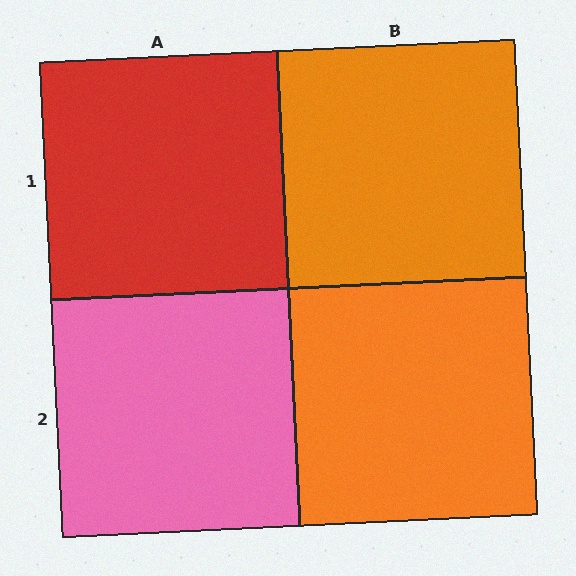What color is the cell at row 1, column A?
Red.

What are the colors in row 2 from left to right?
Pink, orange.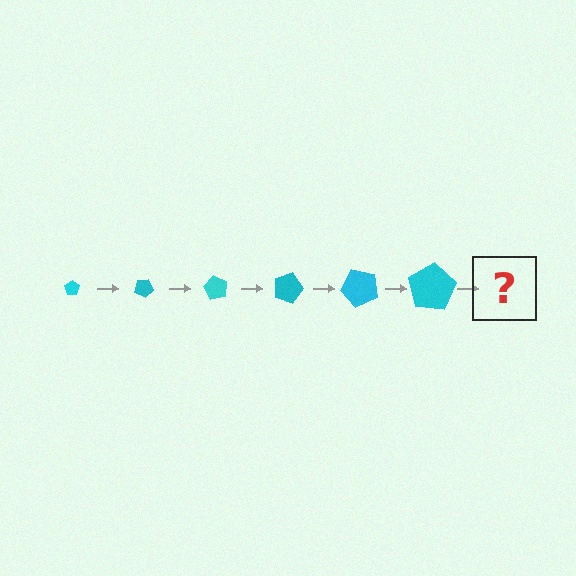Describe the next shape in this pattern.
It should be a pentagon, larger than the previous one and rotated 180 degrees from the start.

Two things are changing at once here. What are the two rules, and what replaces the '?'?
The two rules are that the pentagon grows larger each step and it rotates 30 degrees each step. The '?' should be a pentagon, larger than the previous one and rotated 180 degrees from the start.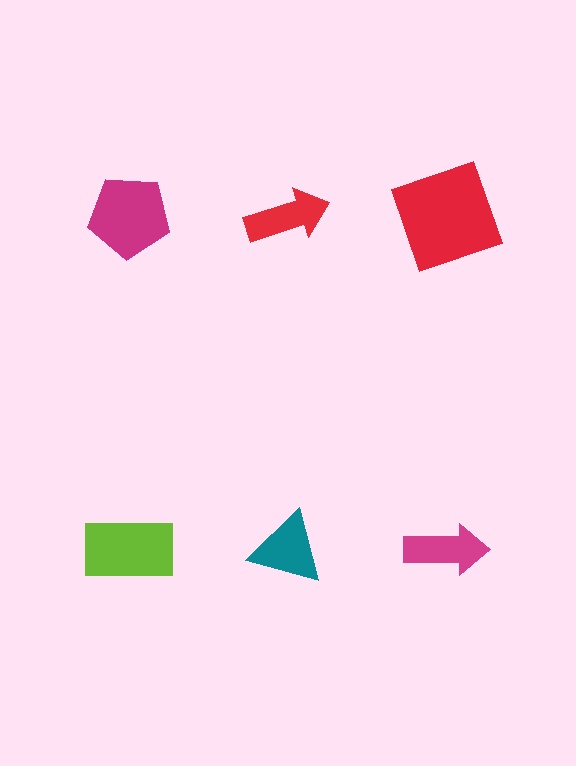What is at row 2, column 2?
A teal triangle.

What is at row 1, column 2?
A red arrow.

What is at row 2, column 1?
A lime rectangle.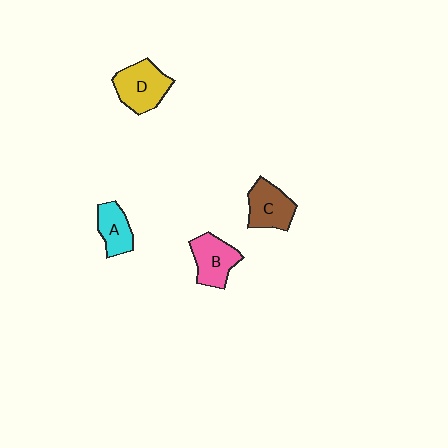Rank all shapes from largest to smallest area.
From largest to smallest: D (yellow), B (pink), C (brown), A (cyan).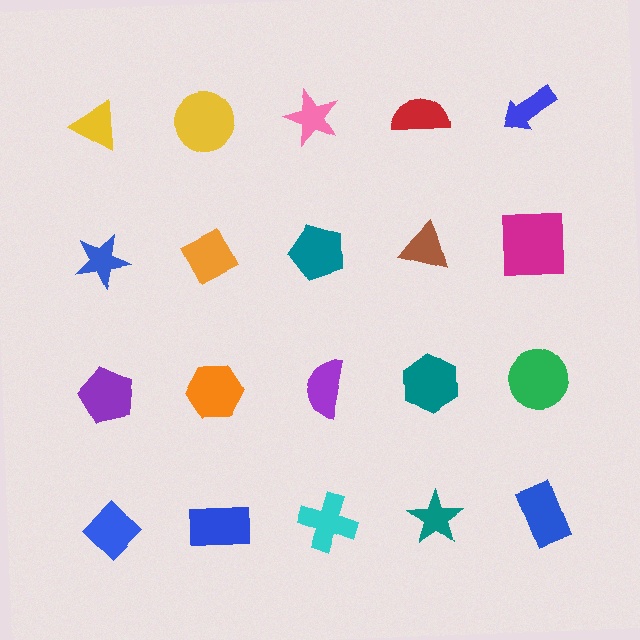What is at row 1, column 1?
A yellow triangle.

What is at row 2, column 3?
A teal pentagon.